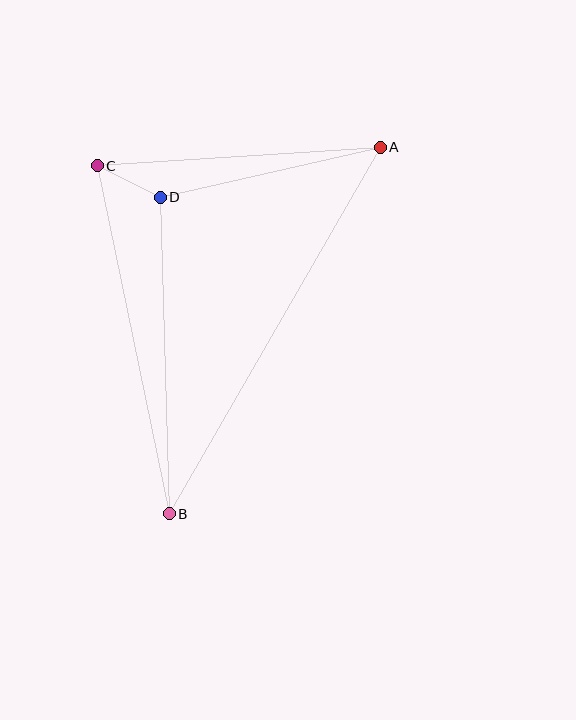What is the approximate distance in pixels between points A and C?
The distance between A and C is approximately 284 pixels.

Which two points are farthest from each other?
Points A and B are farthest from each other.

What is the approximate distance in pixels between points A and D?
The distance between A and D is approximately 226 pixels.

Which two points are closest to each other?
Points C and D are closest to each other.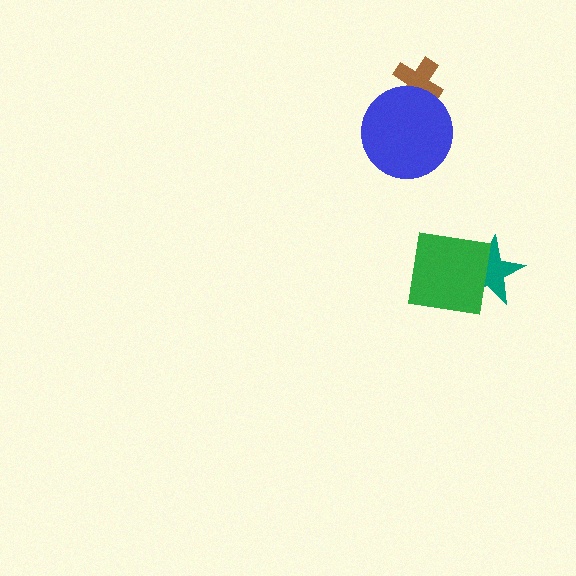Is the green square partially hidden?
No, no other shape covers it.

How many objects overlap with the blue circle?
1 object overlaps with the blue circle.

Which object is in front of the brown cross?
The blue circle is in front of the brown cross.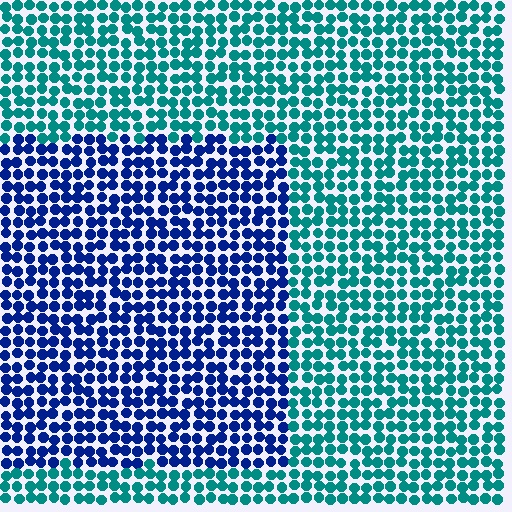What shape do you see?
I see a rectangle.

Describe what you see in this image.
The image is filled with small teal elements in a uniform arrangement. A rectangle-shaped region is visible where the elements are tinted to a slightly different hue, forming a subtle color boundary.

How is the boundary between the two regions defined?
The boundary is defined purely by a slight shift in hue (about 51 degrees). Spacing, size, and orientation are identical on both sides.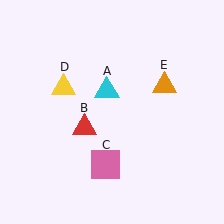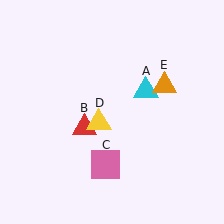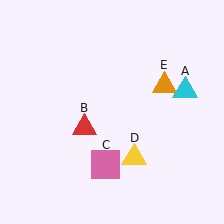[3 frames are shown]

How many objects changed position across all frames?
2 objects changed position: cyan triangle (object A), yellow triangle (object D).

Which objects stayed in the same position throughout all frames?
Red triangle (object B) and pink square (object C) and orange triangle (object E) remained stationary.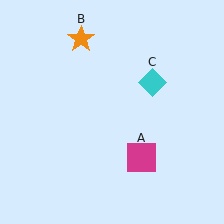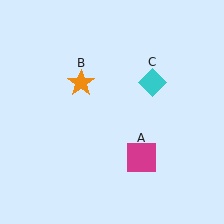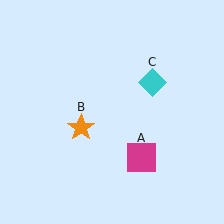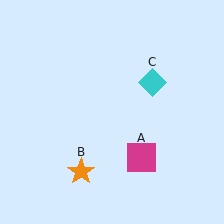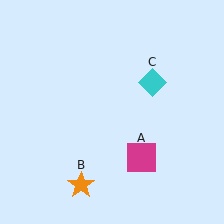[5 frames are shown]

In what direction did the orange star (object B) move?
The orange star (object B) moved down.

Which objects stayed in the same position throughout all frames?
Magenta square (object A) and cyan diamond (object C) remained stationary.